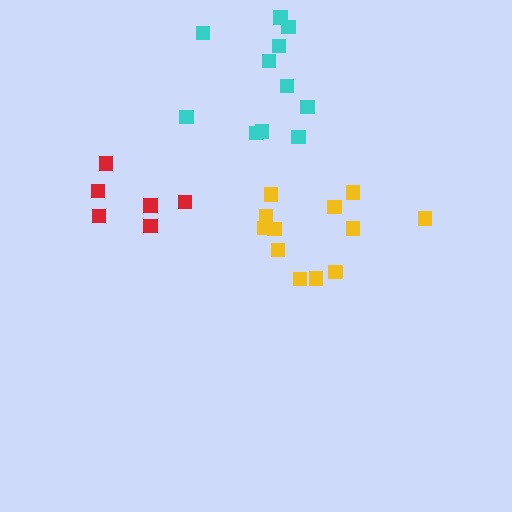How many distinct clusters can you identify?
There are 3 distinct clusters.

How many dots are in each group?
Group 1: 12 dots, Group 2: 6 dots, Group 3: 11 dots (29 total).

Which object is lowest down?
The yellow cluster is bottommost.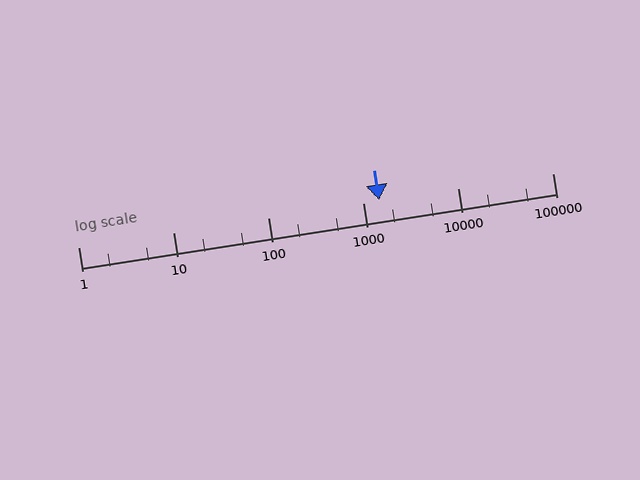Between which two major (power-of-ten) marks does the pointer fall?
The pointer is between 1000 and 10000.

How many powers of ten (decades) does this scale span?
The scale spans 5 decades, from 1 to 100000.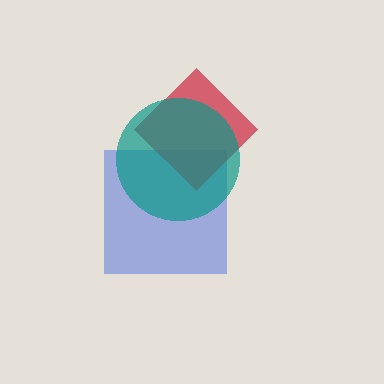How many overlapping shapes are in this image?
There are 3 overlapping shapes in the image.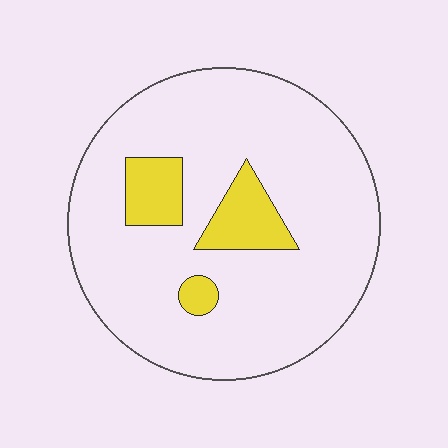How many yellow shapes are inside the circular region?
3.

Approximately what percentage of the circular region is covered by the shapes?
Approximately 15%.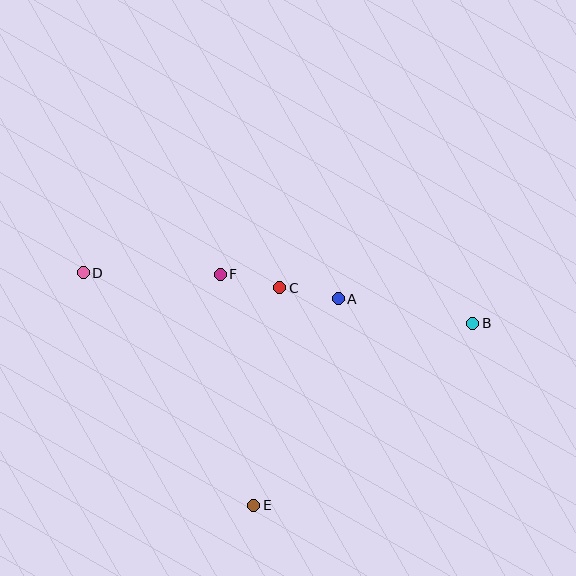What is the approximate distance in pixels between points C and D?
The distance between C and D is approximately 197 pixels.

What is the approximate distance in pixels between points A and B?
The distance between A and B is approximately 137 pixels.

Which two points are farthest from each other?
Points B and D are farthest from each other.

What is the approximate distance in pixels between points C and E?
The distance between C and E is approximately 219 pixels.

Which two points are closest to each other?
Points A and C are closest to each other.